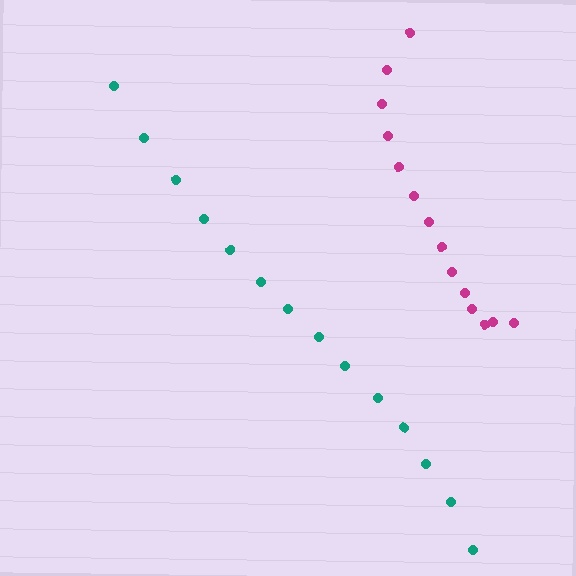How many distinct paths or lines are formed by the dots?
There are 2 distinct paths.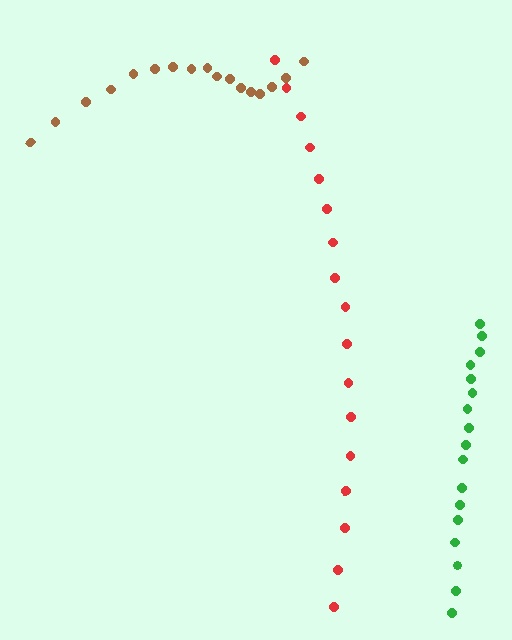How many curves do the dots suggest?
There are 3 distinct paths.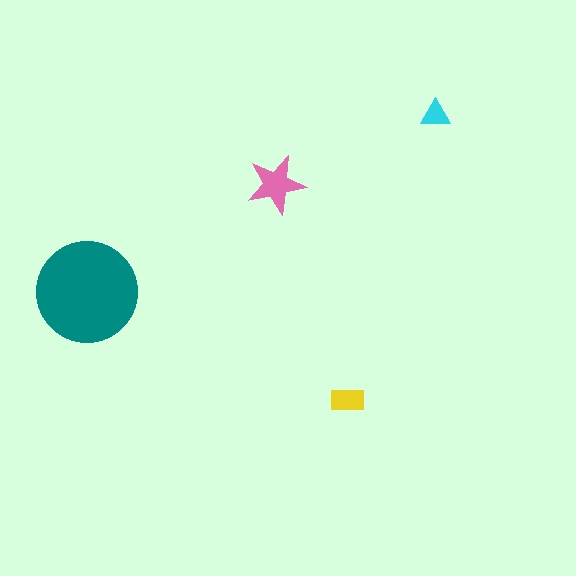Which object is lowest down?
The yellow rectangle is bottommost.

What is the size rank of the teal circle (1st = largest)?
1st.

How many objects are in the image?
There are 4 objects in the image.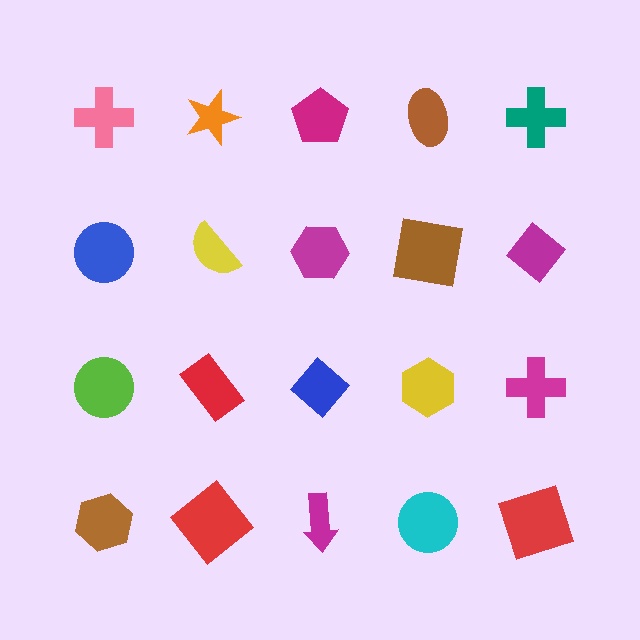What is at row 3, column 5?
A magenta cross.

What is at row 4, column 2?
A red diamond.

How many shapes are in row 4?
5 shapes.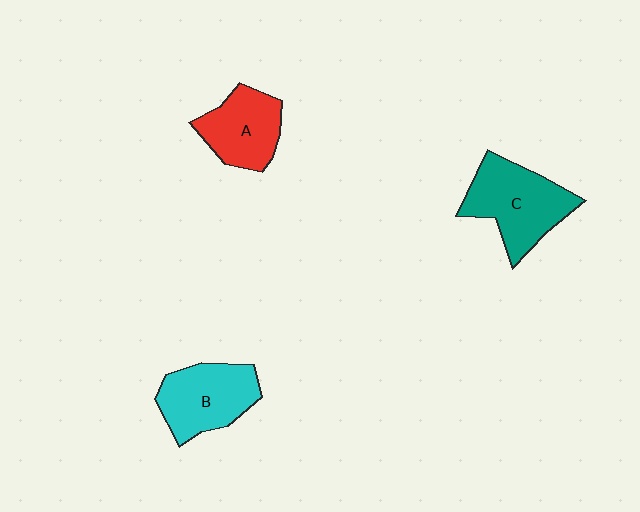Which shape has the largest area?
Shape C (teal).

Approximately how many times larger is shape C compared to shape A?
Approximately 1.3 times.